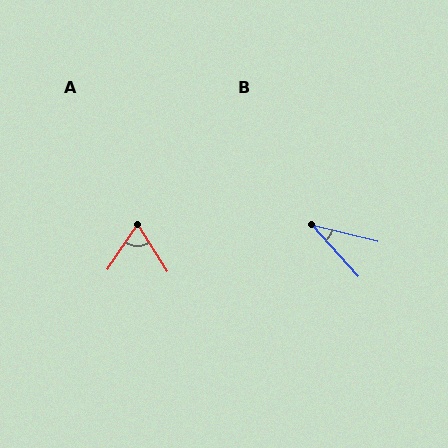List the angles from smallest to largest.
B (34°), A (66°).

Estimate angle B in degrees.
Approximately 34 degrees.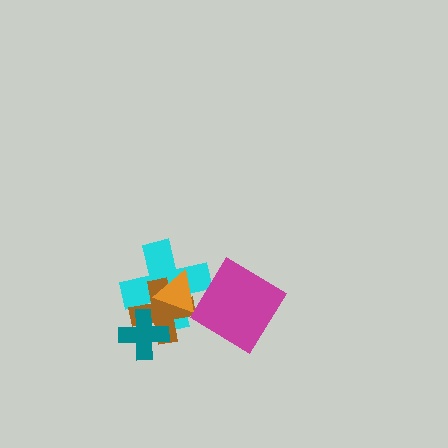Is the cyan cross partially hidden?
Yes, it is partially covered by another shape.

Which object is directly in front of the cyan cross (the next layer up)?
The brown cross is directly in front of the cyan cross.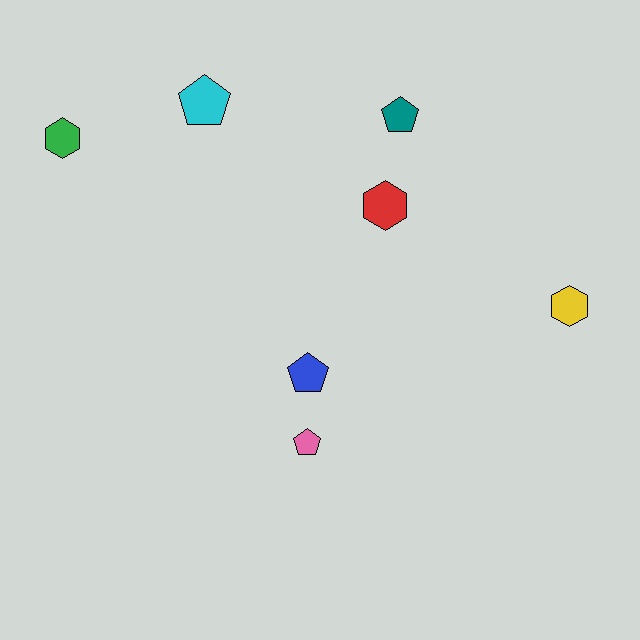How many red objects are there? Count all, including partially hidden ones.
There is 1 red object.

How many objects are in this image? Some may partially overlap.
There are 7 objects.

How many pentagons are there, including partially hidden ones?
There are 4 pentagons.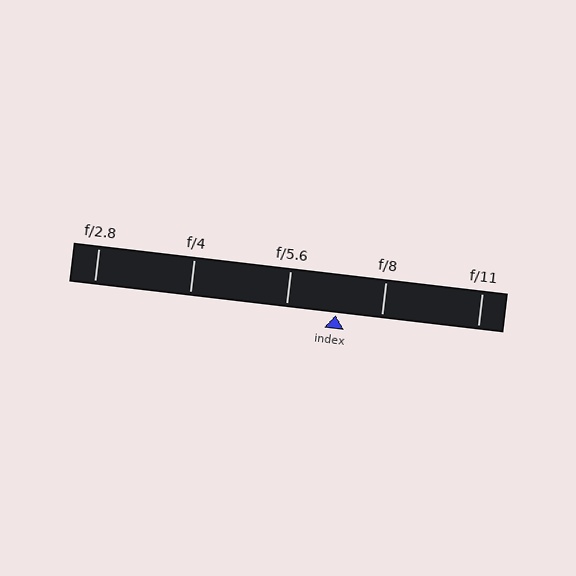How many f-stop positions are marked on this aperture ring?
There are 5 f-stop positions marked.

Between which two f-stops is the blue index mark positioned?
The index mark is between f/5.6 and f/8.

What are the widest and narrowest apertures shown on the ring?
The widest aperture shown is f/2.8 and the narrowest is f/11.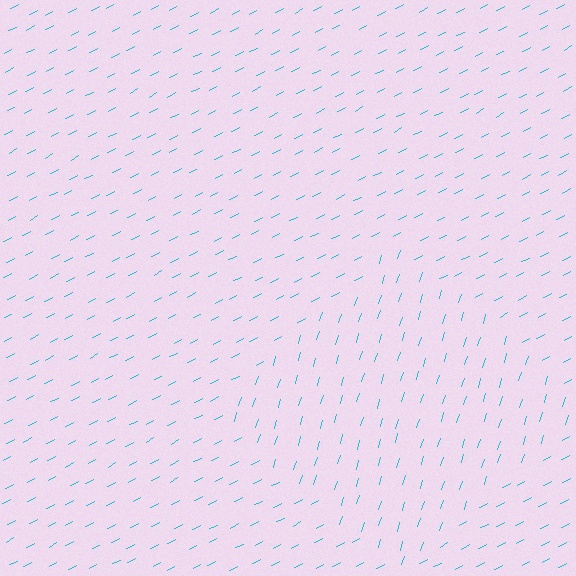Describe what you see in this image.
The image is filled with small cyan line segments. A diamond region in the image has lines oriented differently from the surrounding lines, creating a visible texture boundary.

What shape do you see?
I see a diamond.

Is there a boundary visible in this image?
Yes, there is a texture boundary formed by a change in line orientation.